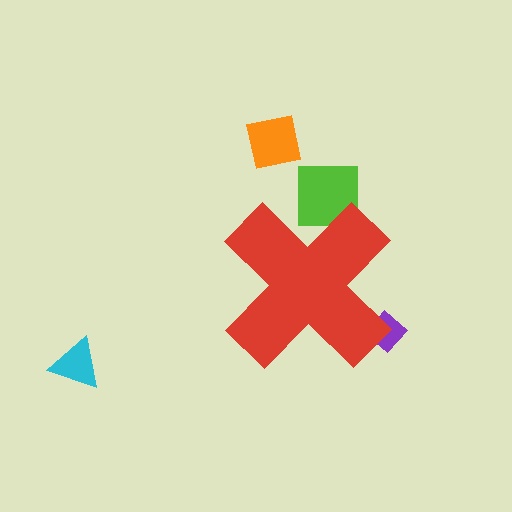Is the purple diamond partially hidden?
Yes, the purple diamond is partially hidden behind the red cross.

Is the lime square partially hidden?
Yes, the lime square is partially hidden behind the red cross.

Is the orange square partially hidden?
No, the orange square is fully visible.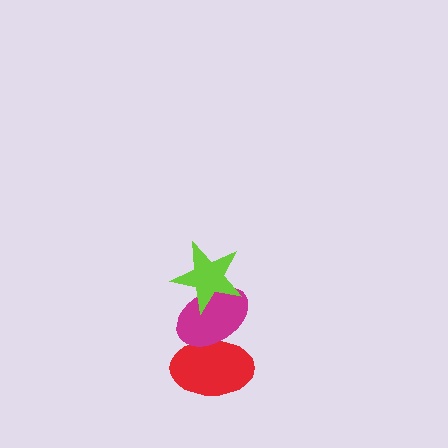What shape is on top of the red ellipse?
The magenta ellipse is on top of the red ellipse.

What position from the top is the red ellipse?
The red ellipse is 3rd from the top.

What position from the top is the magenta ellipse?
The magenta ellipse is 2nd from the top.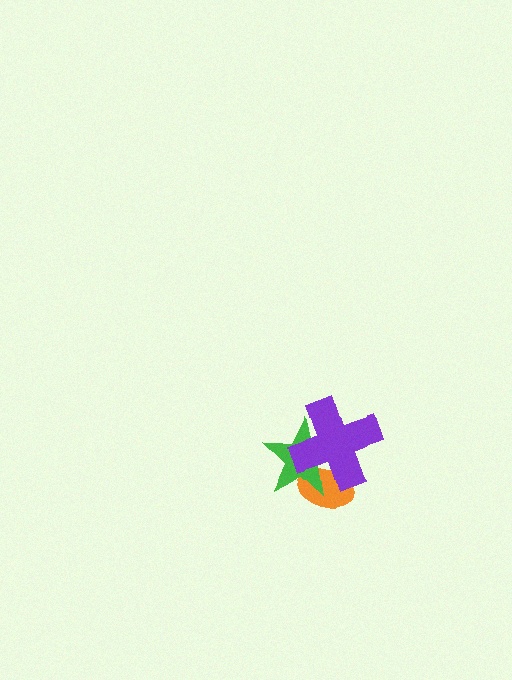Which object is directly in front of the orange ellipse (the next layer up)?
The green star is directly in front of the orange ellipse.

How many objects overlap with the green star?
2 objects overlap with the green star.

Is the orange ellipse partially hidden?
Yes, it is partially covered by another shape.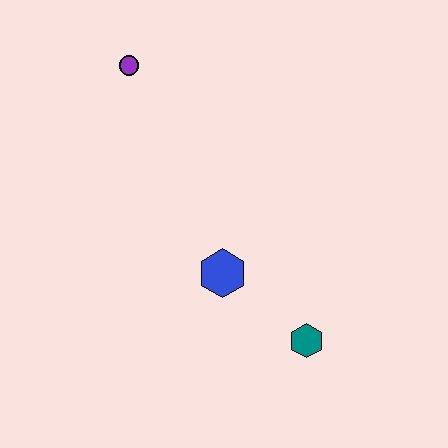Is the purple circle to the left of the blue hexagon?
Yes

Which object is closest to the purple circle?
The blue hexagon is closest to the purple circle.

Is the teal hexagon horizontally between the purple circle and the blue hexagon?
No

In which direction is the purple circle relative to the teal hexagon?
The purple circle is above the teal hexagon.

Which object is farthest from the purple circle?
The teal hexagon is farthest from the purple circle.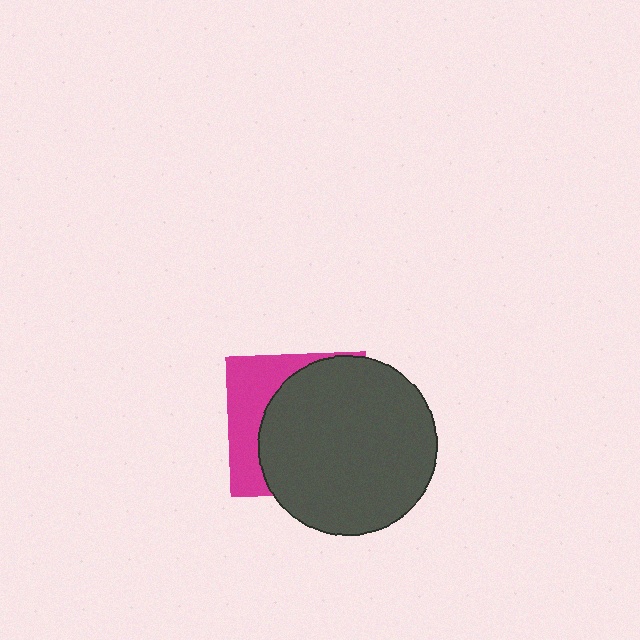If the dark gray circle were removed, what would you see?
You would see the complete magenta square.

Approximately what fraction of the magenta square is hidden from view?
Roughly 68% of the magenta square is hidden behind the dark gray circle.